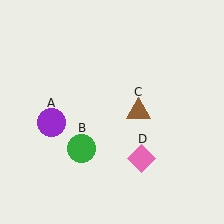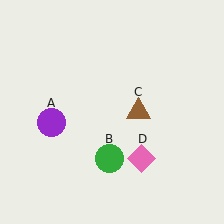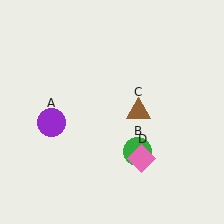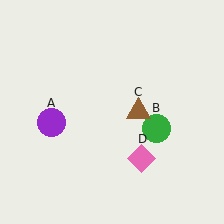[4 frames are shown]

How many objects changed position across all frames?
1 object changed position: green circle (object B).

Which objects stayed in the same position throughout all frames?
Purple circle (object A) and brown triangle (object C) and pink diamond (object D) remained stationary.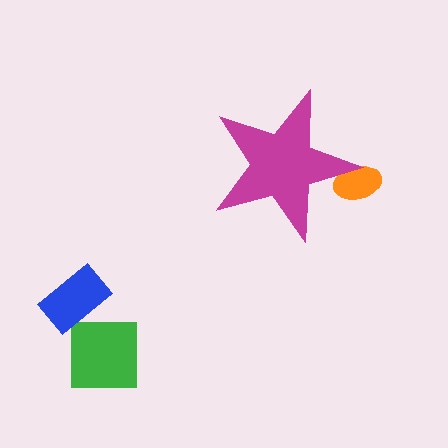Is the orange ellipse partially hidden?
Yes, the orange ellipse is partially hidden behind the magenta star.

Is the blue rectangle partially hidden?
No, the blue rectangle is fully visible.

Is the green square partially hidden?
No, the green square is fully visible.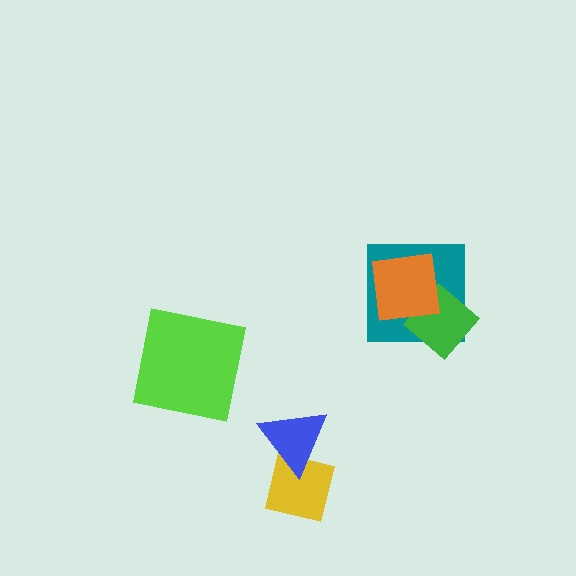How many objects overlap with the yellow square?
1 object overlaps with the yellow square.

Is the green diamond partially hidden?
Yes, it is partially covered by another shape.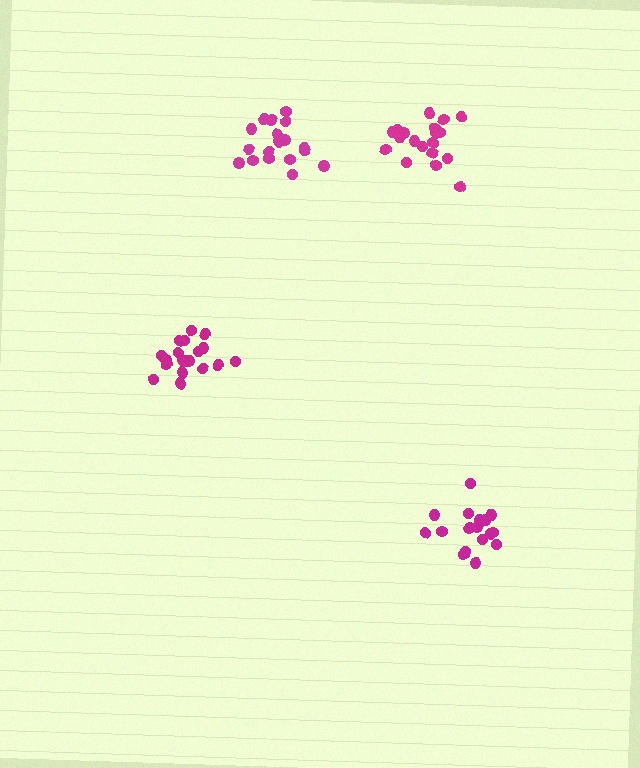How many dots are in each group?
Group 1: 18 dots, Group 2: 19 dots, Group 3: 20 dots, Group 4: 17 dots (74 total).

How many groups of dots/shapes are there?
There are 4 groups.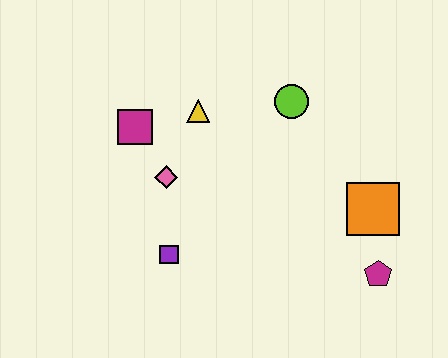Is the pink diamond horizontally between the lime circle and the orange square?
No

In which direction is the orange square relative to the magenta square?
The orange square is to the right of the magenta square.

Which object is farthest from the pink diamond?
The magenta pentagon is farthest from the pink diamond.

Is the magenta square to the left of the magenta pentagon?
Yes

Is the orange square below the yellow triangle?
Yes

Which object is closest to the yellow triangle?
The magenta square is closest to the yellow triangle.